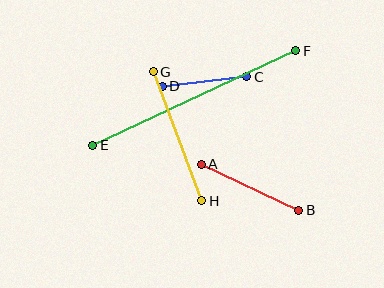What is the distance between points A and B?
The distance is approximately 108 pixels.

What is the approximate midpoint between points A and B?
The midpoint is at approximately (250, 187) pixels.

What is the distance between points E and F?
The distance is approximately 224 pixels.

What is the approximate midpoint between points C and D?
The midpoint is at approximately (204, 82) pixels.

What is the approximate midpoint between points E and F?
The midpoint is at approximately (194, 98) pixels.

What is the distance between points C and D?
The distance is approximately 85 pixels.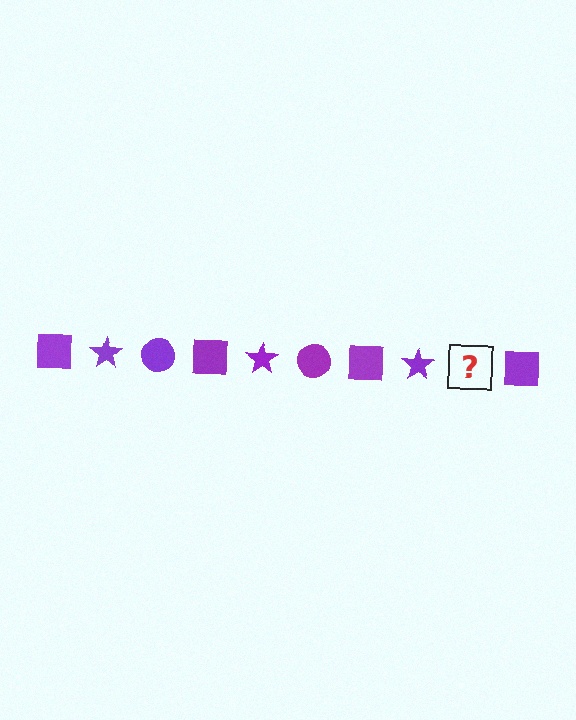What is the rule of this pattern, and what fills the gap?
The rule is that the pattern cycles through square, star, circle shapes in purple. The gap should be filled with a purple circle.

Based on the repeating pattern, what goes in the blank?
The blank should be a purple circle.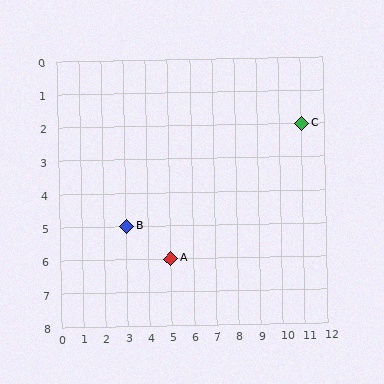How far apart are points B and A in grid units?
Points B and A are 2 columns and 1 row apart (about 2.2 grid units diagonally).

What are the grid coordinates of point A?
Point A is at grid coordinates (5, 6).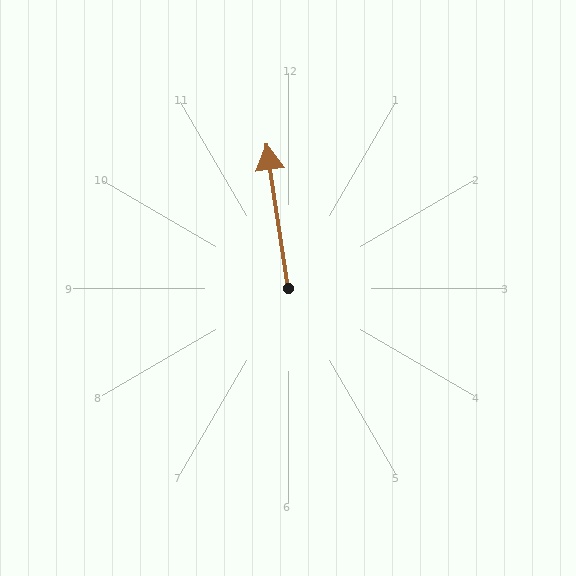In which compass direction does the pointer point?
North.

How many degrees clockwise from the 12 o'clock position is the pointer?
Approximately 352 degrees.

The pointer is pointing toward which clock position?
Roughly 12 o'clock.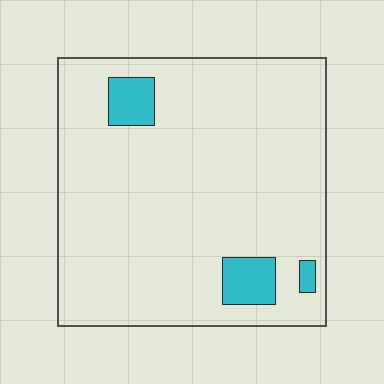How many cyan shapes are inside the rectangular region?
3.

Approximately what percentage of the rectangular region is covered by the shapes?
Approximately 5%.